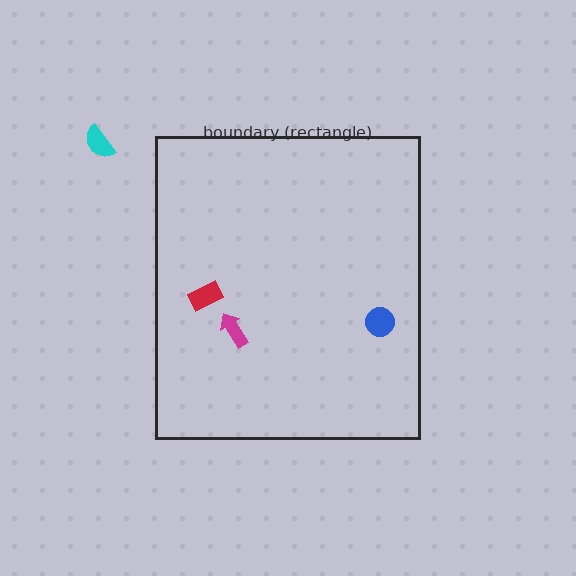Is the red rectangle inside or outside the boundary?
Inside.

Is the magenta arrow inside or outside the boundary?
Inside.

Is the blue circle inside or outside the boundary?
Inside.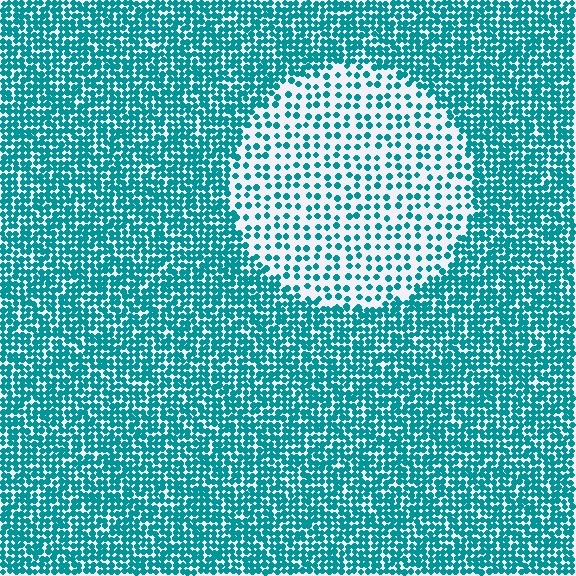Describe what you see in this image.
The image contains small teal elements arranged at two different densities. A circle-shaped region is visible where the elements are less densely packed than the surrounding area.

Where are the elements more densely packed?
The elements are more densely packed outside the circle boundary.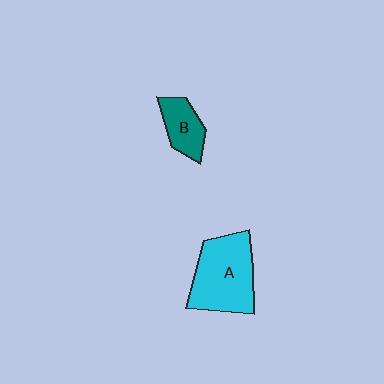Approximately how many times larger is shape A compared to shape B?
Approximately 2.2 times.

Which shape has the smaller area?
Shape B (teal).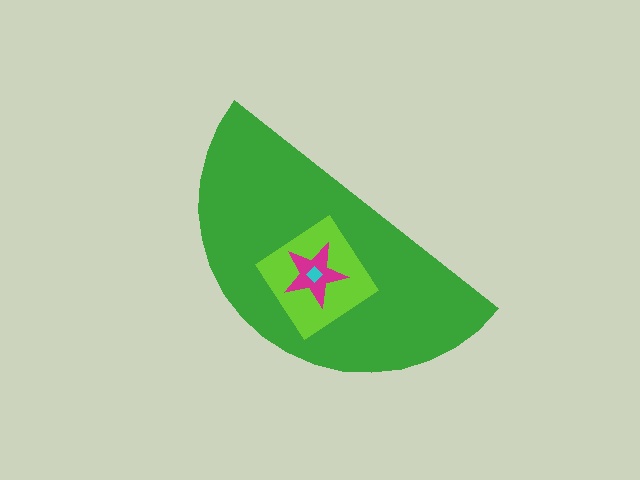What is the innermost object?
The cyan diamond.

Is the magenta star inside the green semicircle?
Yes.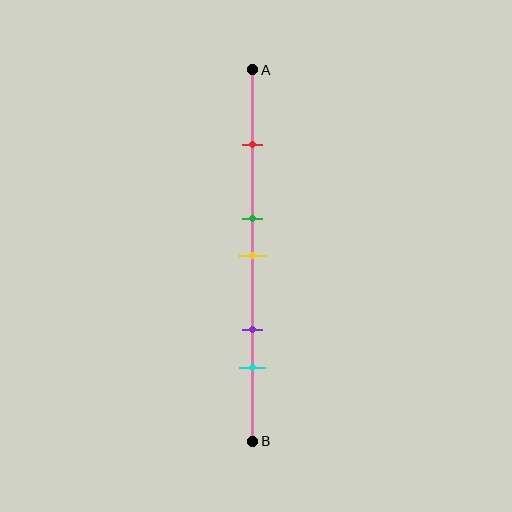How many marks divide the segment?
There are 5 marks dividing the segment.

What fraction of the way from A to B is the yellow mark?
The yellow mark is approximately 50% (0.5) of the way from A to B.